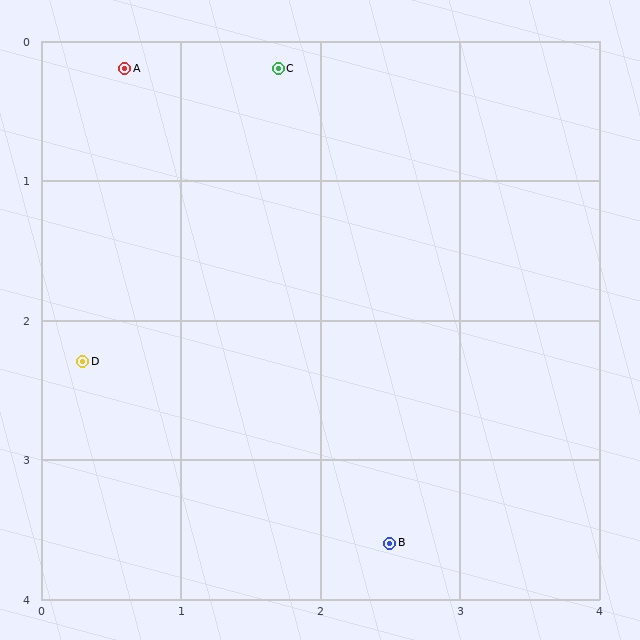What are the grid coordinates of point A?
Point A is at approximately (0.6, 0.2).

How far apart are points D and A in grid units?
Points D and A are about 2.1 grid units apart.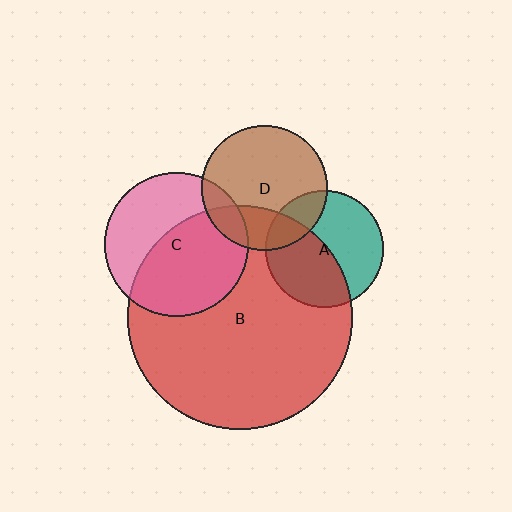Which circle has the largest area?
Circle B (red).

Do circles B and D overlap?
Yes.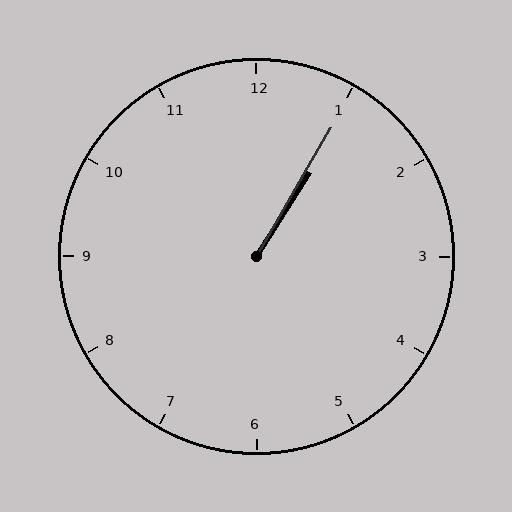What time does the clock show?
1:05.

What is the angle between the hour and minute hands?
Approximately 2 degrees.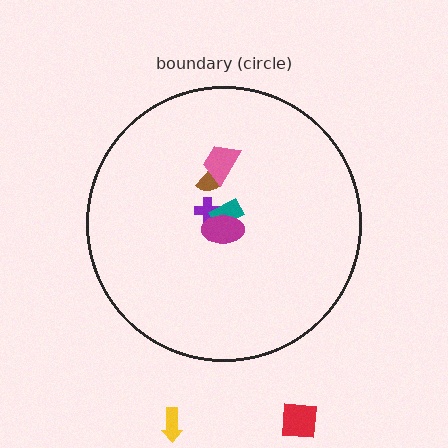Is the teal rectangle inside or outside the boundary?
Inside.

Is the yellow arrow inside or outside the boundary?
Outside.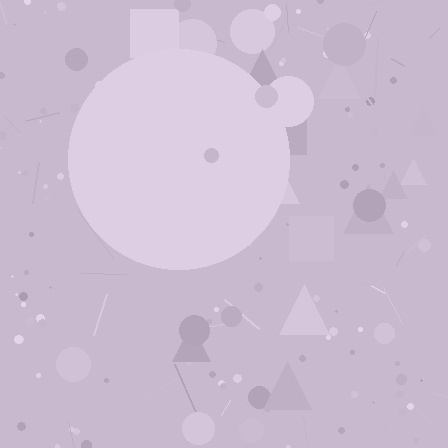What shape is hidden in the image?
A circle is hidden in the image.